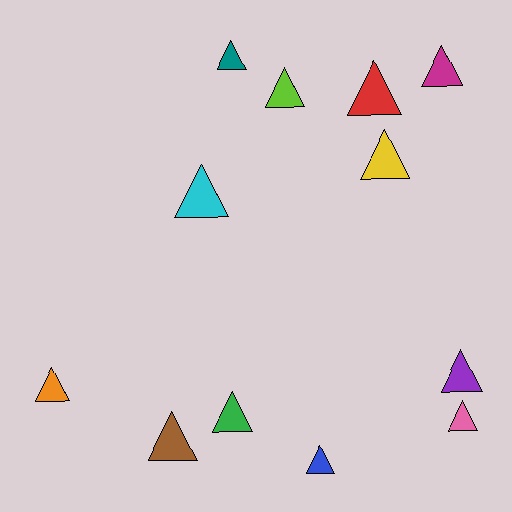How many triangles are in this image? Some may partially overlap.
There are 12 triangles.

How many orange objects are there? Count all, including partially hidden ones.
There is 1 orange object.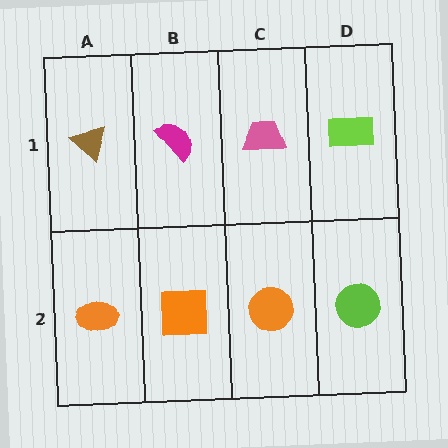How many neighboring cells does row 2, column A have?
2.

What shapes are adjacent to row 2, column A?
A brown triangle (row 1, column A), an orange square (row 2, column B).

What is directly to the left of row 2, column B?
An orange ellipse.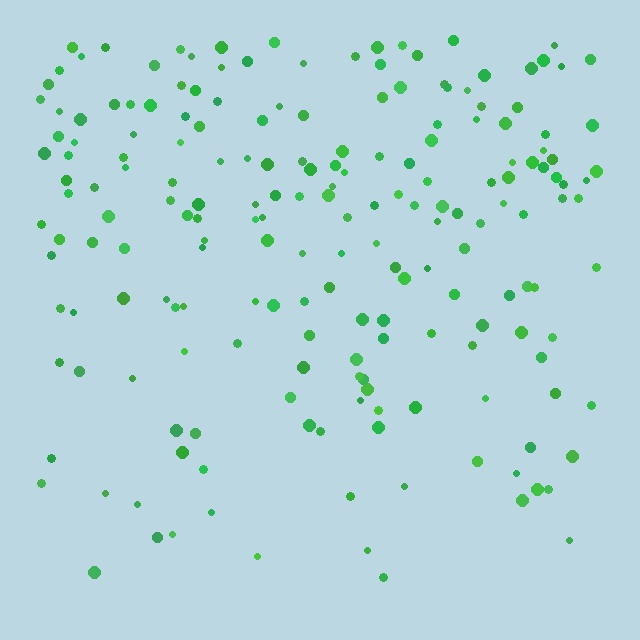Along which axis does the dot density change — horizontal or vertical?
Vertical.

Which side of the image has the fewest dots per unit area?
The bottom.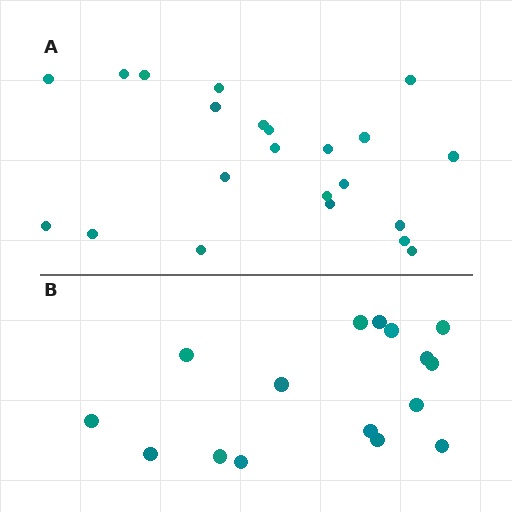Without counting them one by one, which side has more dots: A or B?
Region A (the top region) has more dots.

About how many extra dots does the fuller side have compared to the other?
Region A has about 6 more dots than region B.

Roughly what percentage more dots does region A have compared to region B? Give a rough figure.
About 40% more.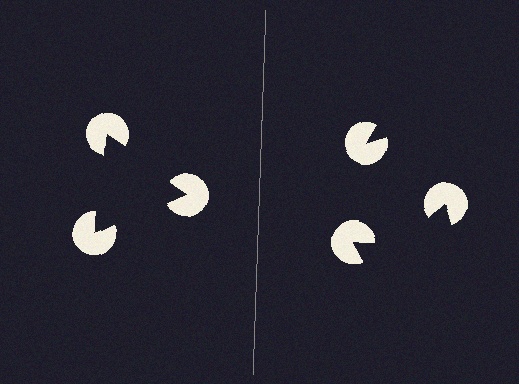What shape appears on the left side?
An illusory triangle.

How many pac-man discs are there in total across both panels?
6 — 3 on each side.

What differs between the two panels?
The pac-man discs are positioned identically on both sides; only the wedge orientations differ. On the left they align to a triangle; on the right they are misaligned.